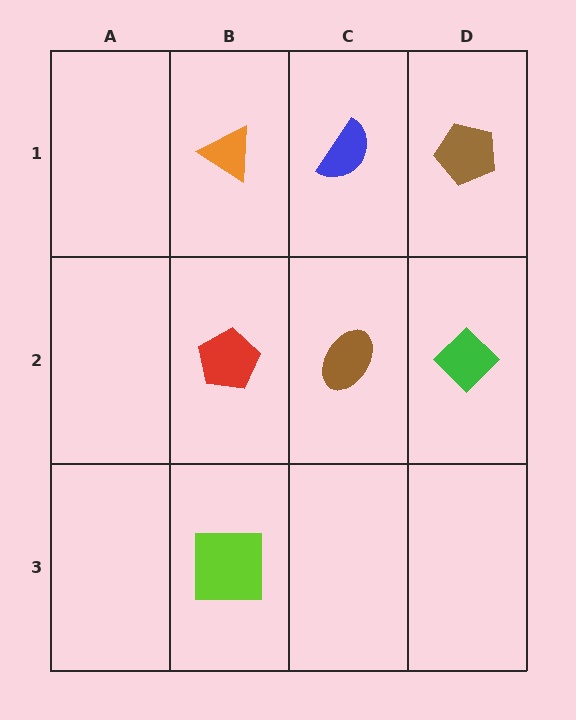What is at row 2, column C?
A brown ellipse.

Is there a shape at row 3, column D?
No, that cell is empty.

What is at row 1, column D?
A brown pentagon.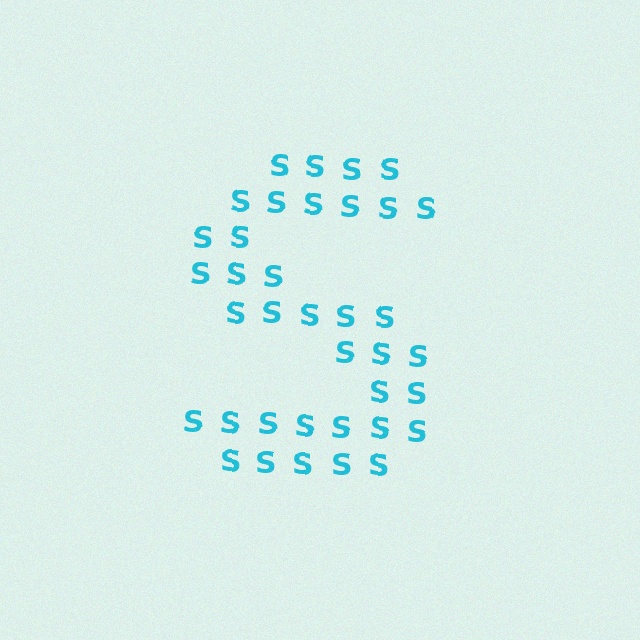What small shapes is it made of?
It is made of small letter S's.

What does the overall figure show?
The overall figure shows the letter S.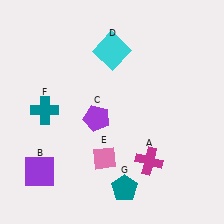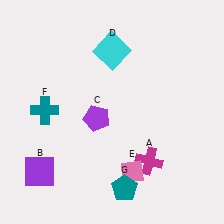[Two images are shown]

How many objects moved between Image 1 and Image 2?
1 object moved between the two images.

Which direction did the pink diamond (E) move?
The pink diamond (E) moved right.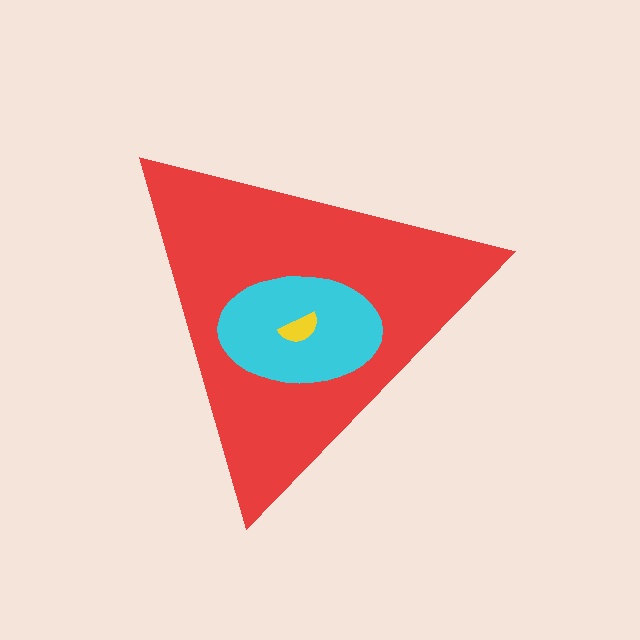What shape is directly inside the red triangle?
The cyan ellipse.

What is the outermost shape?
The red triangle.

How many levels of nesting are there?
3.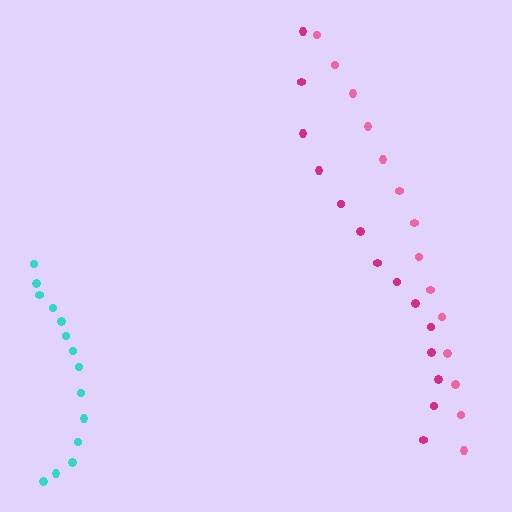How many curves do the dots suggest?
There are 3 distinct paths.